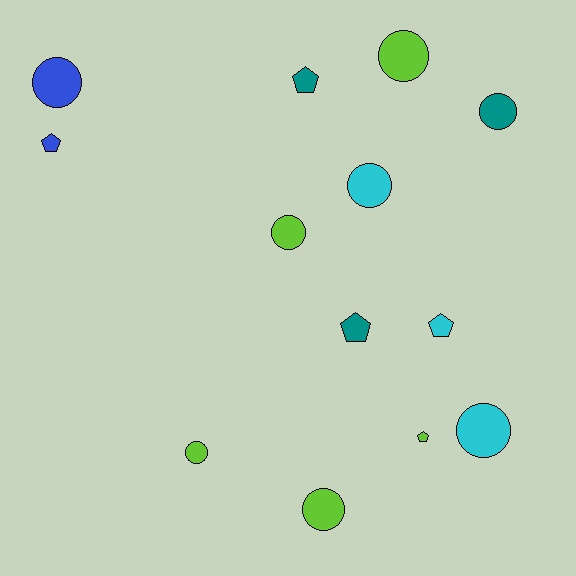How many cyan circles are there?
There are 2 cyan circles.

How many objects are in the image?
There are 13 objects.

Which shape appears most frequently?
Circle, with 8 objects.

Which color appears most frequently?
Lime, with 5 objects.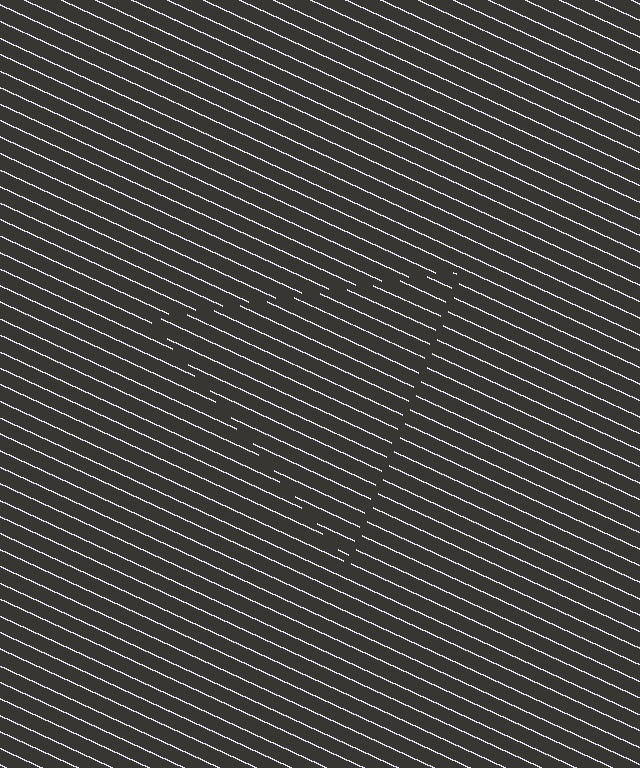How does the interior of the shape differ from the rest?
The interior of the shape contains the same grating, shifted by half a period — the contour is defined by the phase discontinuity where line-ends from the inner and outer gratings abut.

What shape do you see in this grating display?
An illusory triangle. The interior of the shape contains the same grating, shifted by half a period — the contour is defined by the phase discontinuity where line-ends from the inner and outer gratings abut.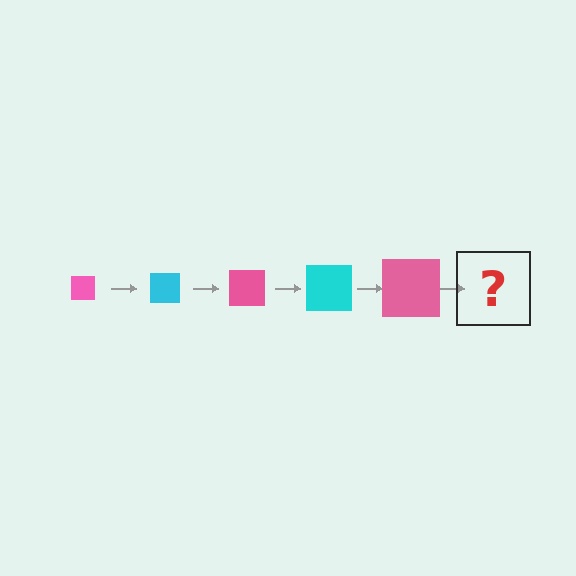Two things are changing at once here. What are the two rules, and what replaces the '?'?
The two rules are that the square grows larger each step and the color cycles through pink and cyan. The '?' should be a cyan square, larger than the previous one.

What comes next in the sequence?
The next element should be a cyan square, larger than the previous one.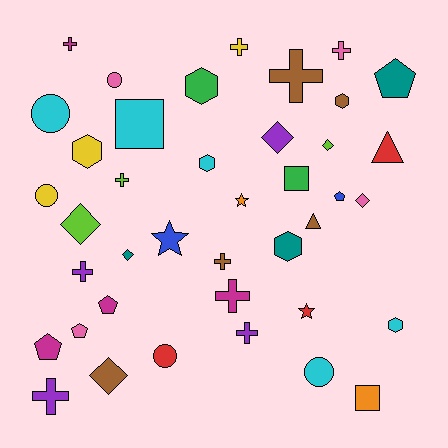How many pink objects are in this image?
There are 4 pink objects.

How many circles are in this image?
There are 5 circles.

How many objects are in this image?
There are 40 objects.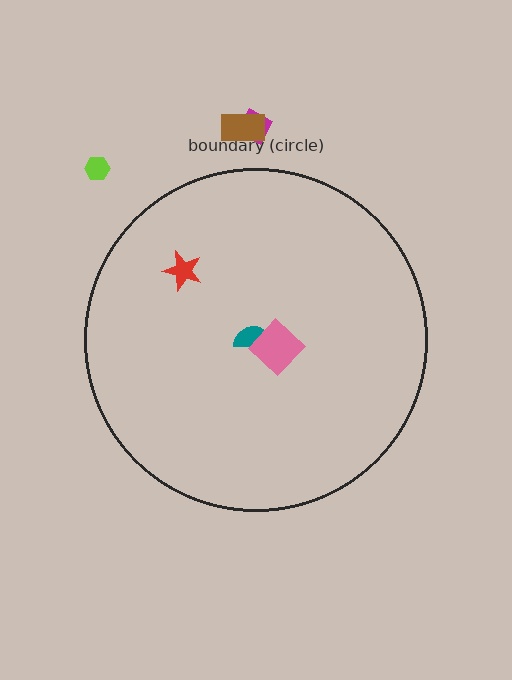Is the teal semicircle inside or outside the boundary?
Inside.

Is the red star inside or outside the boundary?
Inside.